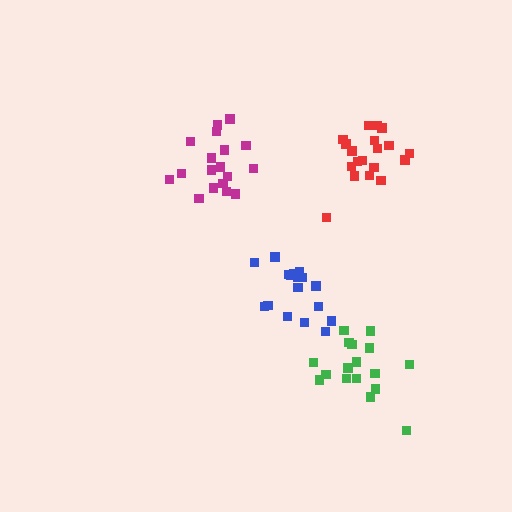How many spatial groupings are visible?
There are 4 spatial groupings.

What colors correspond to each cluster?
The clusters are colored: blue, red, magenta, green.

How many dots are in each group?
Group 1: 17 dots, Group 2: 19 dots, Group 3: 18 dots, Group 4: 17 dots (71 total).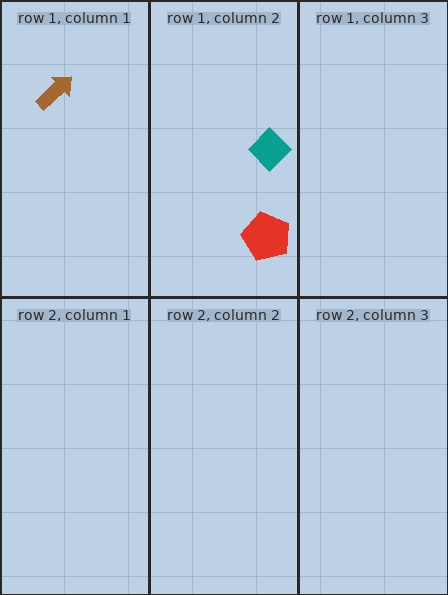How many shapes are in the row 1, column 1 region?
1.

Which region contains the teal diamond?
The row 1, column 2 region.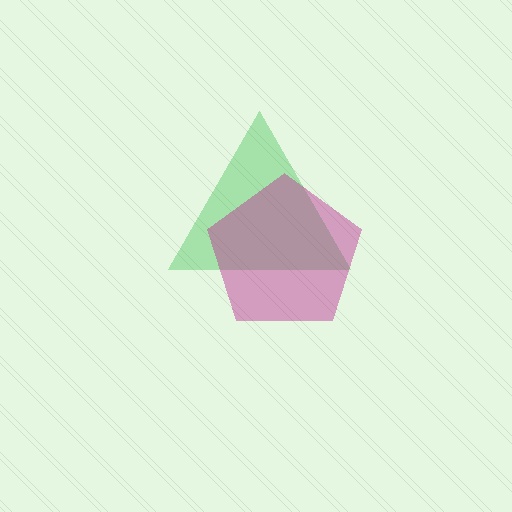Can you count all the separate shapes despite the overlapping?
Yes, there are 2 separate shapes.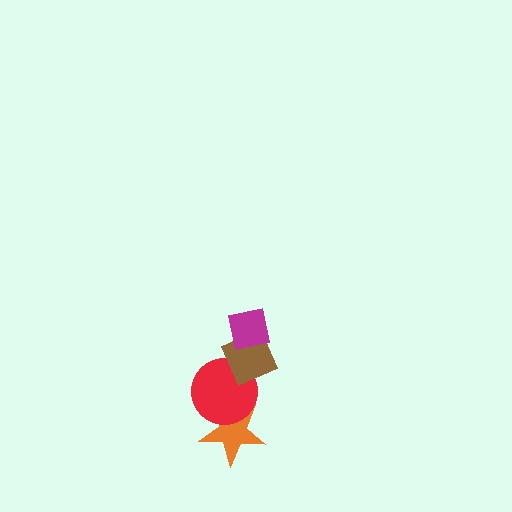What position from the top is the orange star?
The orange star is 4th from the top.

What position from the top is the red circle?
The red circle is 3rd from the top.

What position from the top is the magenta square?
The magenta square is 1st from the top.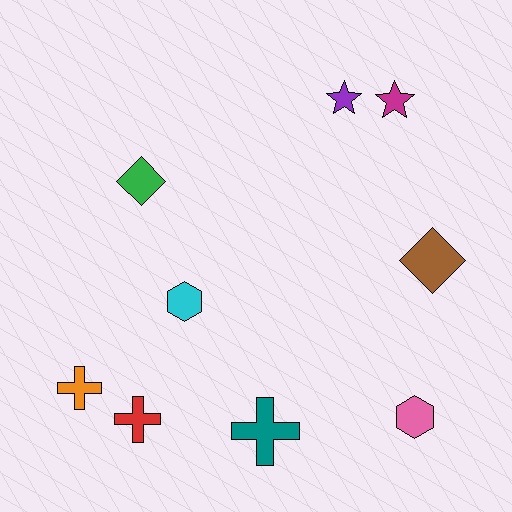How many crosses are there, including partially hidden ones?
There are 3 crosses.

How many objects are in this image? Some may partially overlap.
There are 9 objects.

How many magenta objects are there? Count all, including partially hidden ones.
There is 1 magenta object.